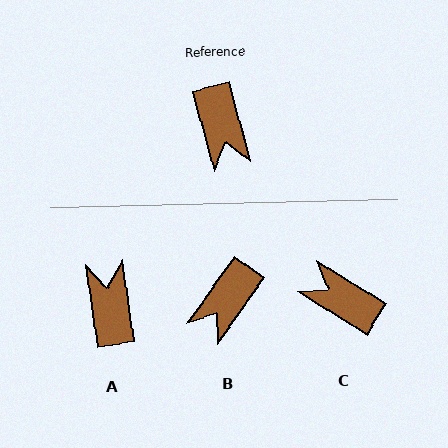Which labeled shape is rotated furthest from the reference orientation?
A, about 174 degrees away.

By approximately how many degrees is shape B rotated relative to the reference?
Approximately 50 degrees clockwise.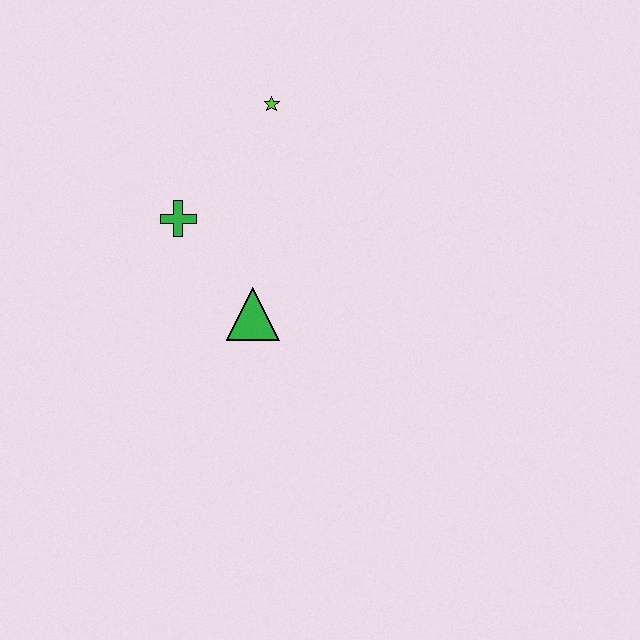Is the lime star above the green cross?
Yes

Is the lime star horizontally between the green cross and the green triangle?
No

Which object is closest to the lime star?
The green cross is closest to the lime star.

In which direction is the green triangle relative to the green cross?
The green triangle is below the green cross.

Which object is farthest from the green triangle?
The lime star is farthest from the green triangle.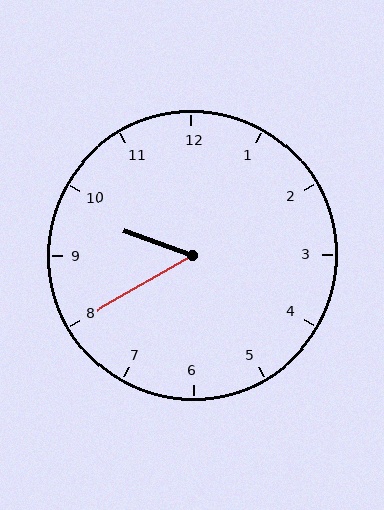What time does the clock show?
9:40.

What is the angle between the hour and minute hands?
Approximately 50 degrees.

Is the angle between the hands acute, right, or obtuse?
It is acute.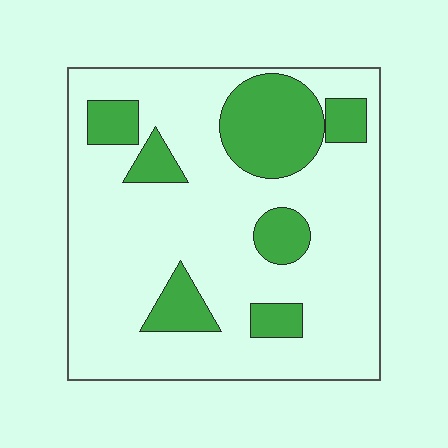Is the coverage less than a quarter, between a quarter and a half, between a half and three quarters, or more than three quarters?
Less than a quarter.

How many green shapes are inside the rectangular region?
7.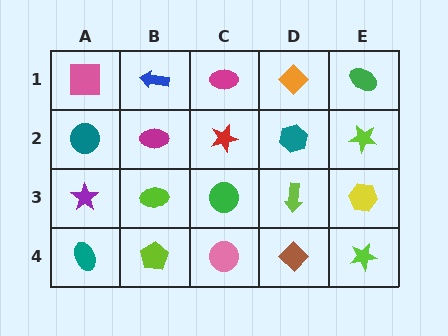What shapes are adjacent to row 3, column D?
A teal hexagon (row 2, column D), a brown diamond (row 4, column D), a green circle (row 3, column C), a yellow hexagon (row 3, column E).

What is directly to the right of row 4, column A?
A lime pentagon.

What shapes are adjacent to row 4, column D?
A lime arrow (row 3, column D), a pink circle (row 4, column C), a lime star (row 4, column E).